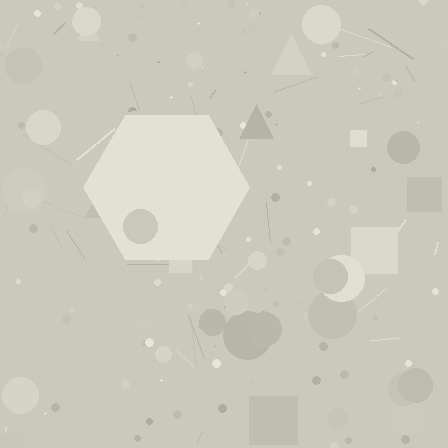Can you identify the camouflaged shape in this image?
The camouflaged shape is a hexagon.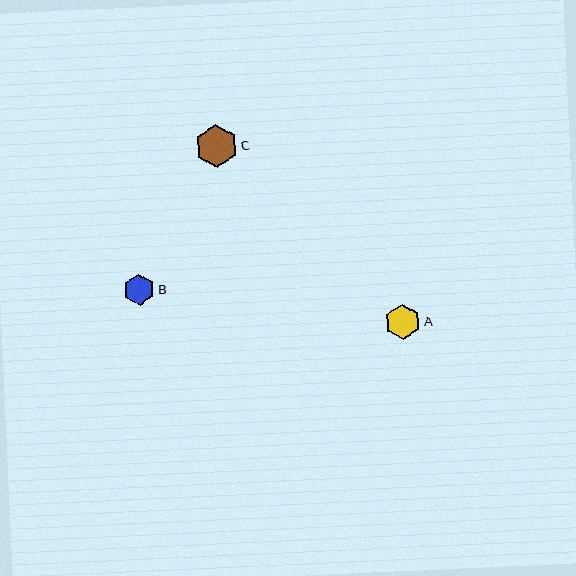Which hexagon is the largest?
Hexagon C is the largest with a size of approximately 43 pixels.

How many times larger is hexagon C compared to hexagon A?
Hexagon C is approximately 1.2 times the size of hexagon A.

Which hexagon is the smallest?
Hexagon B is the smallest with a size of approximately 31 pixels.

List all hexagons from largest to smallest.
From largest to smallest: C, A, B.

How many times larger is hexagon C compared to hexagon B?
Hexagon C is approximately 1.4 times the size of hexagon B.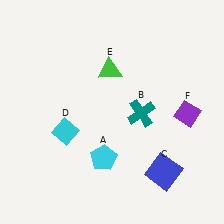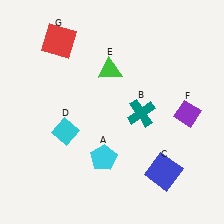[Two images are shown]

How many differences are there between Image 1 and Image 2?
There is 1 difference between the two images.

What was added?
A red square (G) was added in Image 2.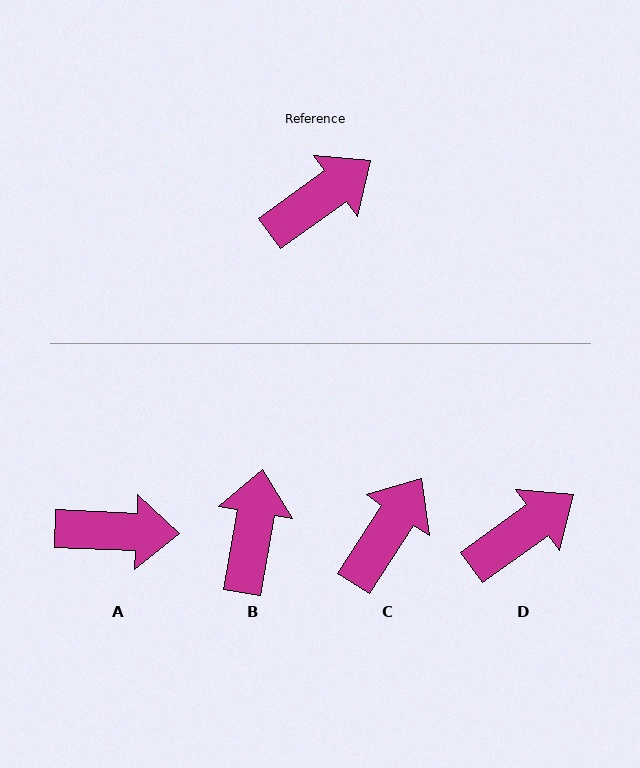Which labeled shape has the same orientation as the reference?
D.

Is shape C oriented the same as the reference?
No, it is off by about 21 degrees.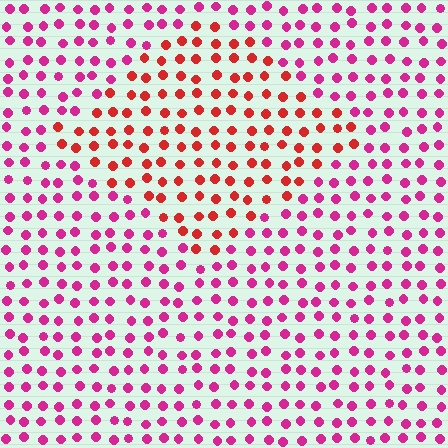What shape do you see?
I see a diamond.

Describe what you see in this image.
The image is filled with small magenta elements in a uniform arrangement. A diamond-shaped region is visible where the elements are tinted to a slightly different hue, forming a subtle color boundary.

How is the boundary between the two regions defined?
The boundary is defined purely by a slight shift in hue (about 37 degrees). Spacing, size, and orientation are identical on both sides.